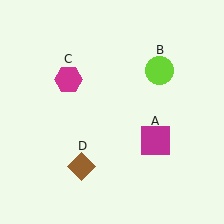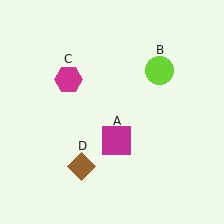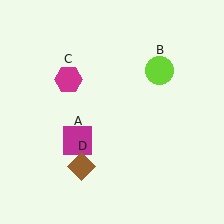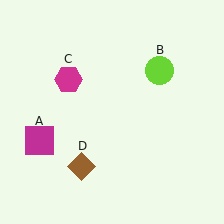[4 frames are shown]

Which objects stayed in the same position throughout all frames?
Lime circle (object B) and magenta hexagon (object C) and brown diamond (object D) remained stationary.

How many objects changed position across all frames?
1 object changed position: magenta square (object A).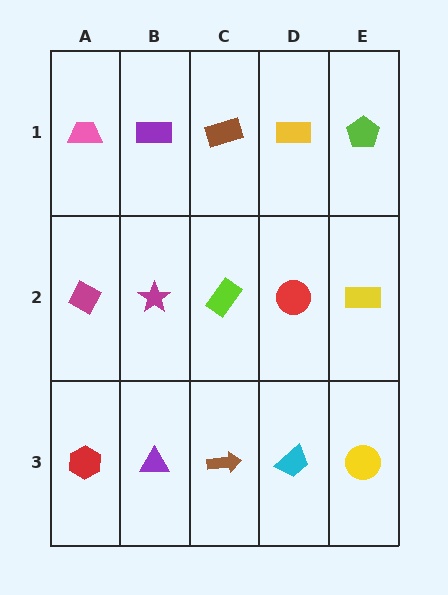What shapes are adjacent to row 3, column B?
A magenta star (row 2, column B), a red hexagon (row 3, column A), a brown arrow (row 3, column C).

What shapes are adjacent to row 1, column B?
A magenta star (row 2, column B), a pink trapezoid (row 1, column A), a brown rectangle (row 1, column C).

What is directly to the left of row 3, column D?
A brown arrow.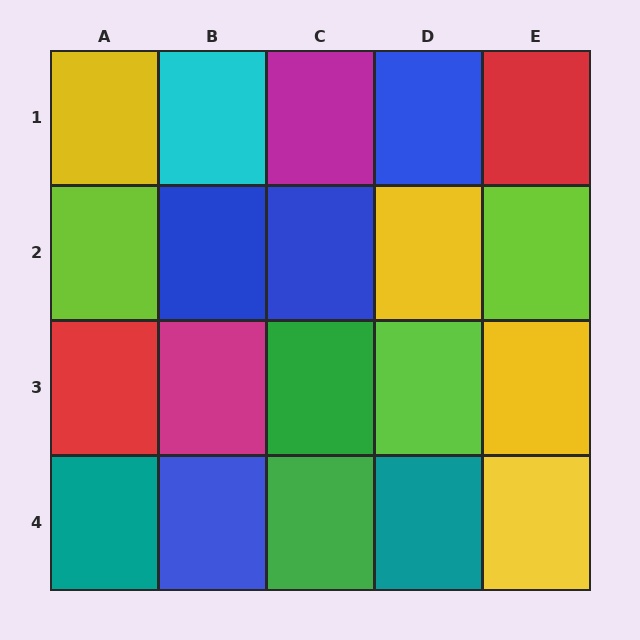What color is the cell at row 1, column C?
Magenta.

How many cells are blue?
4 cells are blue.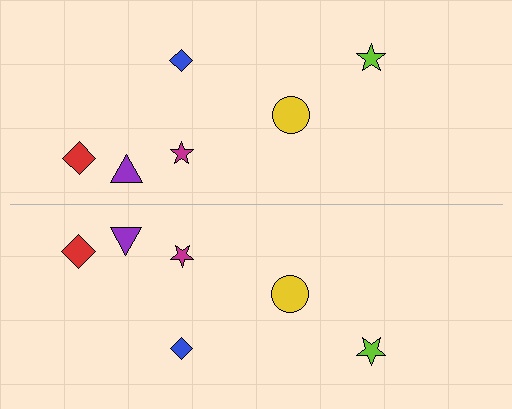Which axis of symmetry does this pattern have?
The pattern has a horizontal axis of symmetry running through the center of the image.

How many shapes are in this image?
There are 12 shapes in this image.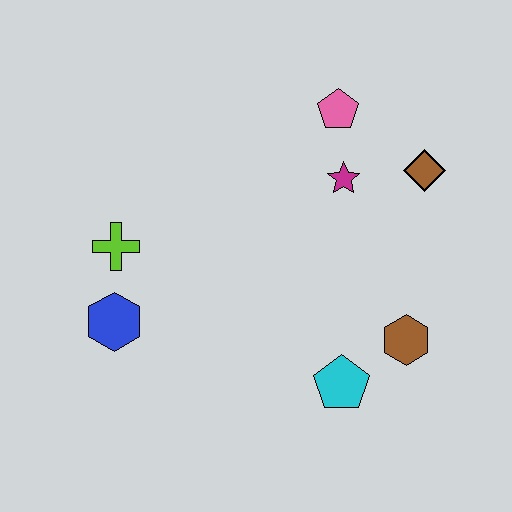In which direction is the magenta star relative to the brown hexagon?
The magenta star is above the brown hexagon.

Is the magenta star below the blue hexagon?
No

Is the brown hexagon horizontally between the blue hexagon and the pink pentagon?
No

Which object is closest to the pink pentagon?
The magenta star is closest to the pink pentagon.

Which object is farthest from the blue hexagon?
The brown diamond is farthest from the blue hexagon.